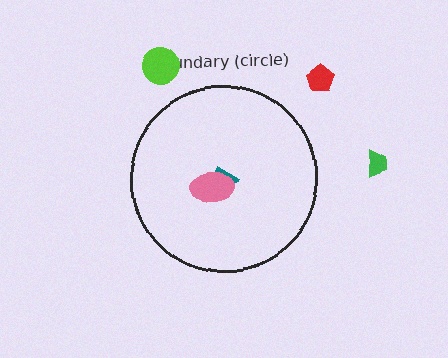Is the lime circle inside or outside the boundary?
Outside.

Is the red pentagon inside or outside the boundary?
Outside.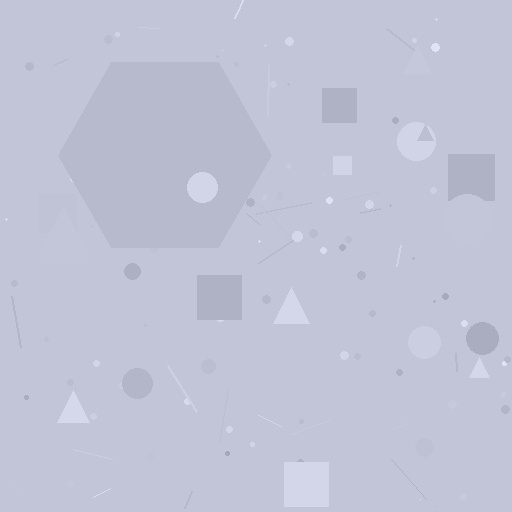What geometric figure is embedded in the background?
A hexagon is embedded in the background.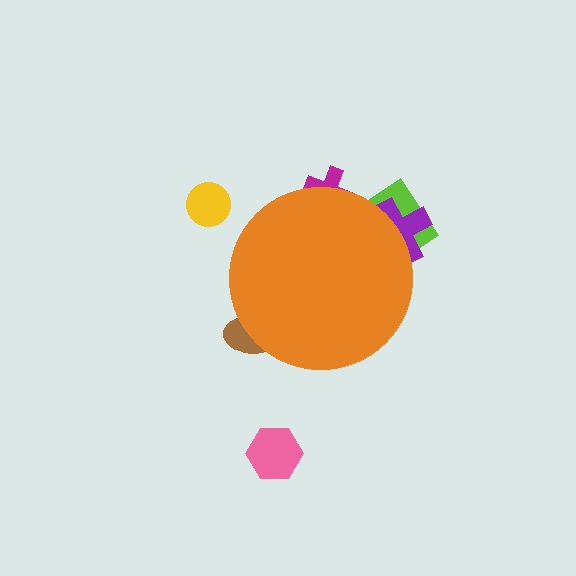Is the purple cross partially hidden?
Yes, the purple cross is partially hidden behind the orange circle.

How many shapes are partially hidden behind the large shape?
4 shapes are partially hidden.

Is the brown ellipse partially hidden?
Yes, the brown ellipse is partially hidden behind the orange circle.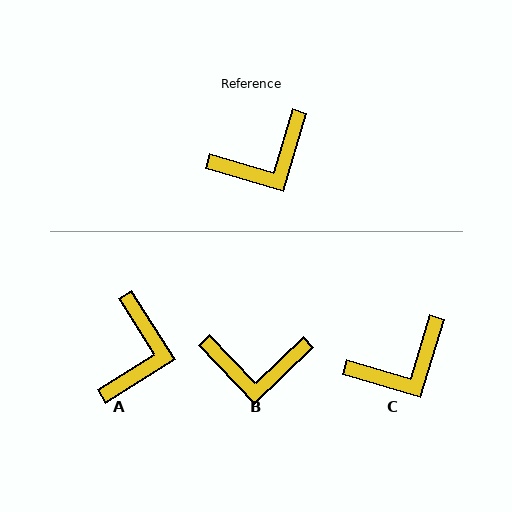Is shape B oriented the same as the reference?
No, it is off by about 29 degrees.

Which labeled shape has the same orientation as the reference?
C.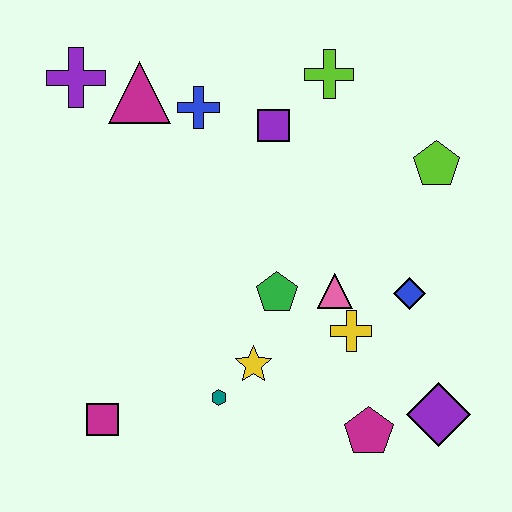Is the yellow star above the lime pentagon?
No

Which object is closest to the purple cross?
The magenta triangle is closest to the purple cross.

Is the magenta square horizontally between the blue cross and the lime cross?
No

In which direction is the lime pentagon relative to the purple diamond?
The lime pentagon is above the purple diamond.